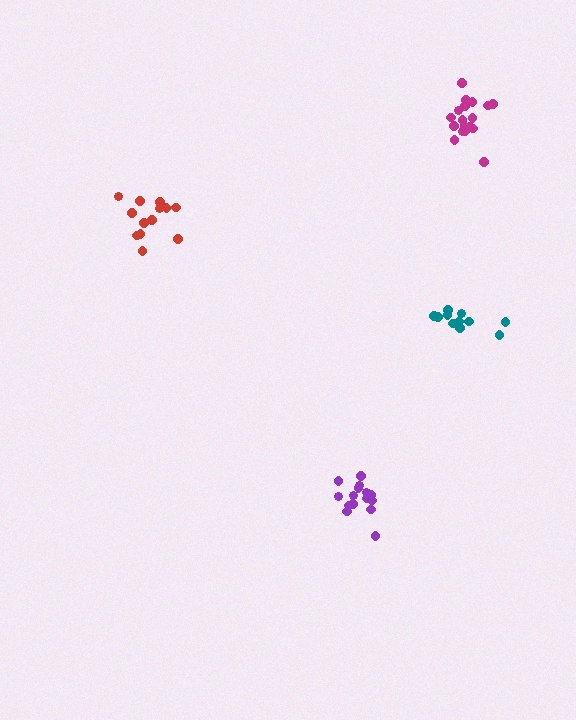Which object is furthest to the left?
The red cluster is leftmost.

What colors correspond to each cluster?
The clusters are colored: teal, purple, magenta, red.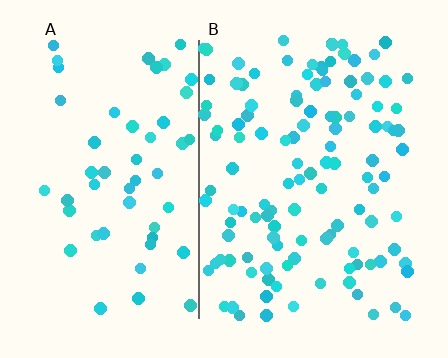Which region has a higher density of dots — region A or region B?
B (the right).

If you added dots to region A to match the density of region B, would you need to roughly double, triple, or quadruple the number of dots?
Approximately double.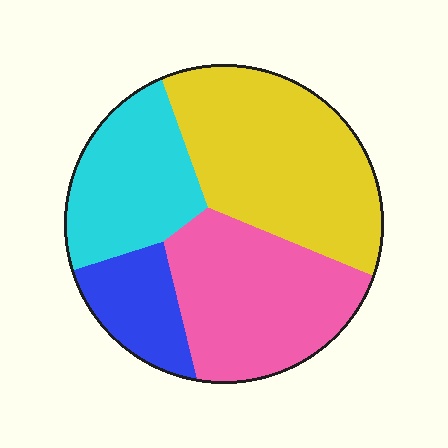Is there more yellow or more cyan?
Yellow.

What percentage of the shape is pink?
Pink takes up about one third (1/3) of the shape.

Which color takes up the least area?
Blue, at roughly 10%.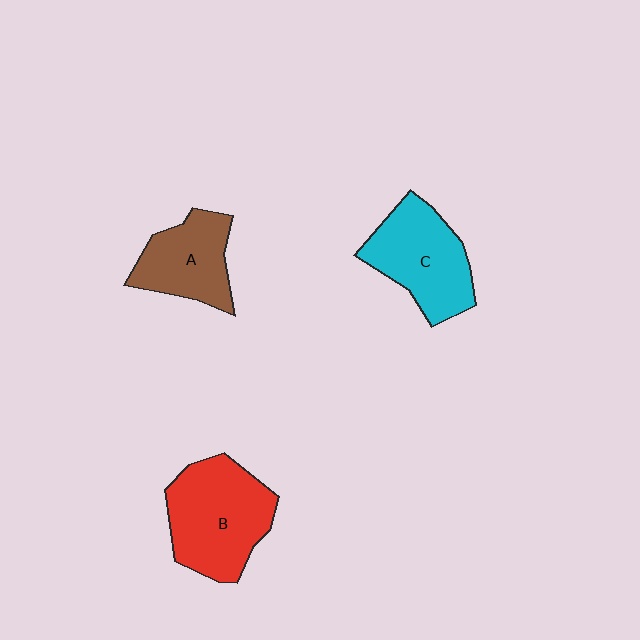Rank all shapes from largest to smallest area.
From largest to smallest: B (red), C (cyan), A (brown).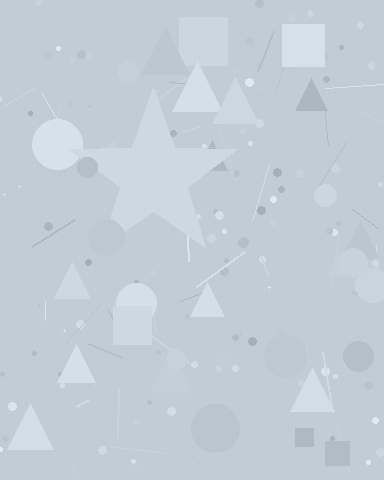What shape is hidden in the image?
A star is hidden in the image.